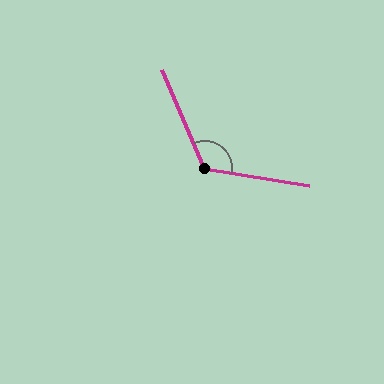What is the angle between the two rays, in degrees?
Approximately 123 degrees.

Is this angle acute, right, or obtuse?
It is obtuse.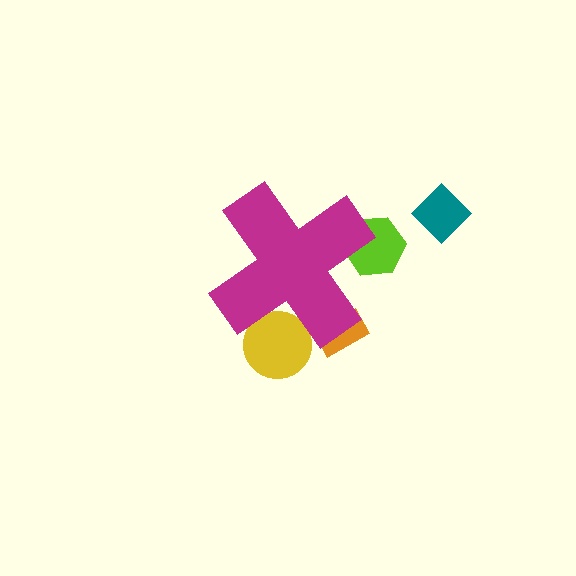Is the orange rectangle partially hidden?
Yes, the orange rectangle is partially hidden behind the magenta cross.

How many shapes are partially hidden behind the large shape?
3 shapes are partially hidden.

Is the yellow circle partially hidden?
Yes, the yellow circle is partially hidden behind the magenta cross.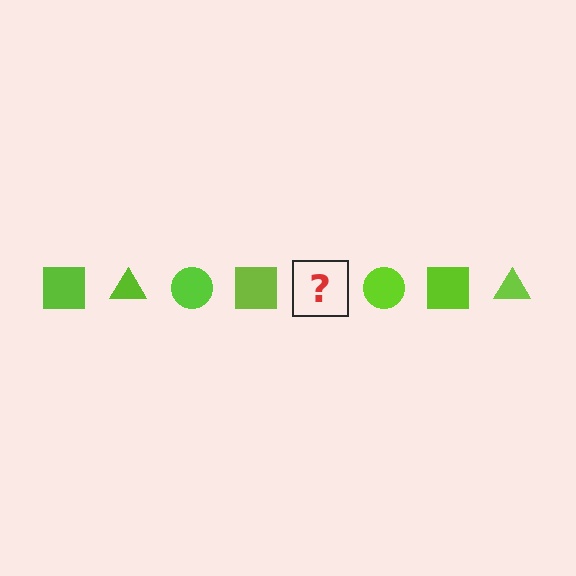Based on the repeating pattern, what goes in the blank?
The blank should be a lime triangle.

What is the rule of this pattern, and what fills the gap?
The rule is that the pattern cycles through square, triangle, circle shapes in lime. The gap should be filled with a lime triangle.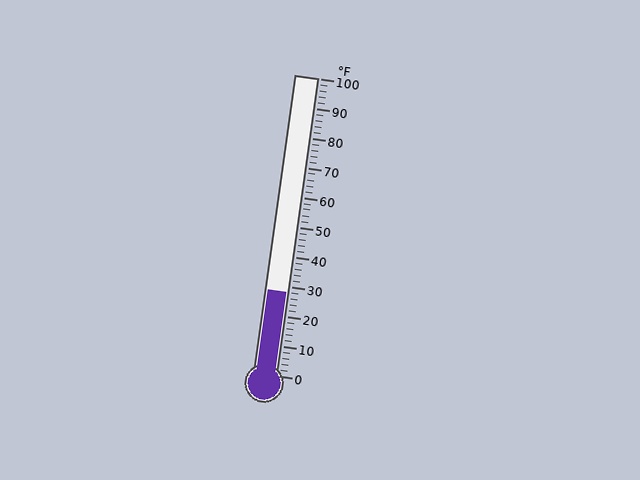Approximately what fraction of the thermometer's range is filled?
The thermometer is filled to approximately 30% of its range.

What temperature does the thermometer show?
The thermometer shows approximately 28°F.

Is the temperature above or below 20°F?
The temperature is above 20°F.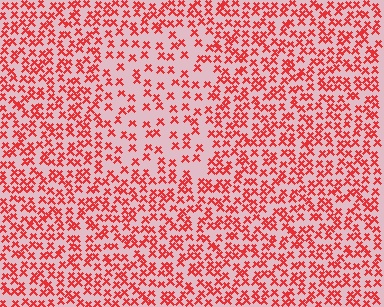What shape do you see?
I see a rectangle.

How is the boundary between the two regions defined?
The boundary is defined by a change in element density (approximately 1.9x ratio). All elements are the same color, size, and shape.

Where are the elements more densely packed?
The elements are more densely packed outside the rectangle boundary.